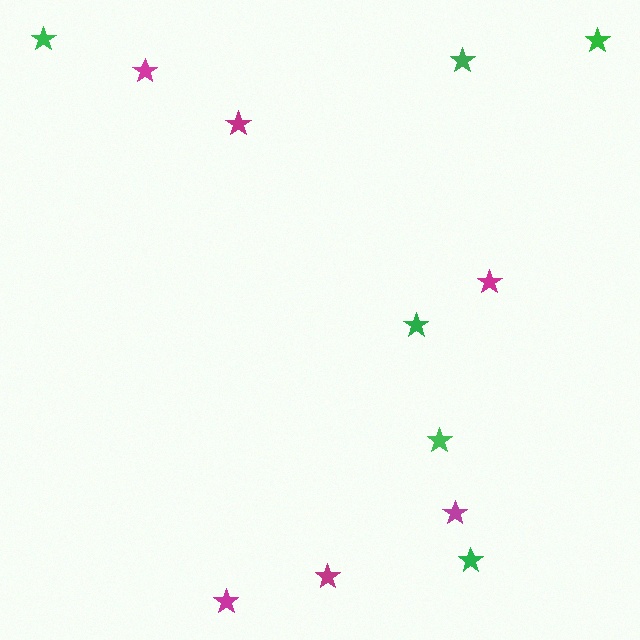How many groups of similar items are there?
There are 2 groups: one group of green stars (6) and one group of magenta stars (6).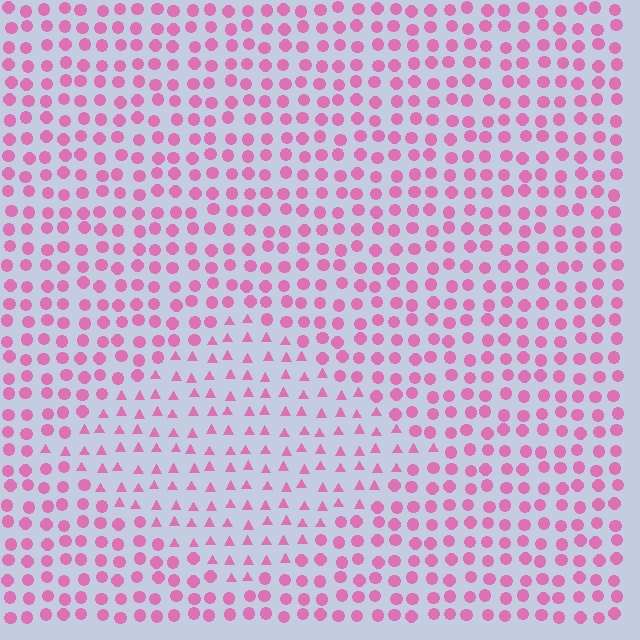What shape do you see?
I see a diamond.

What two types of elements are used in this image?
The image uses triangles inside the diamond region and circles outside it.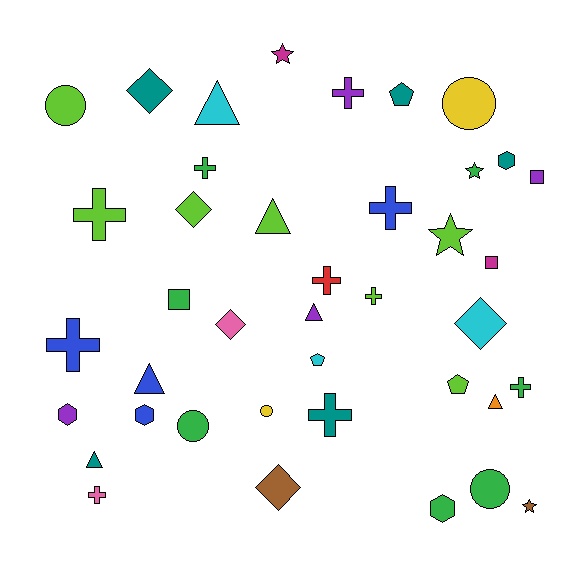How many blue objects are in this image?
There are 4 blue objects.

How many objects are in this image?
There are 40 objects.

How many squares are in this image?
There are 3 squares.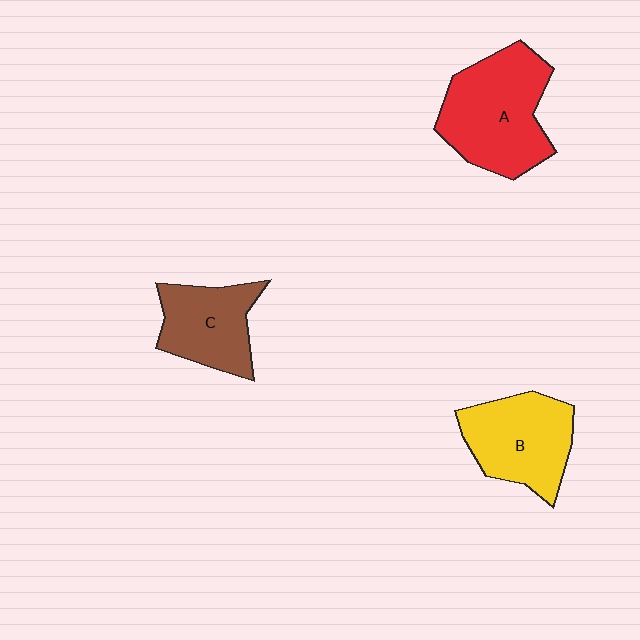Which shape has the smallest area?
Shape C (brown).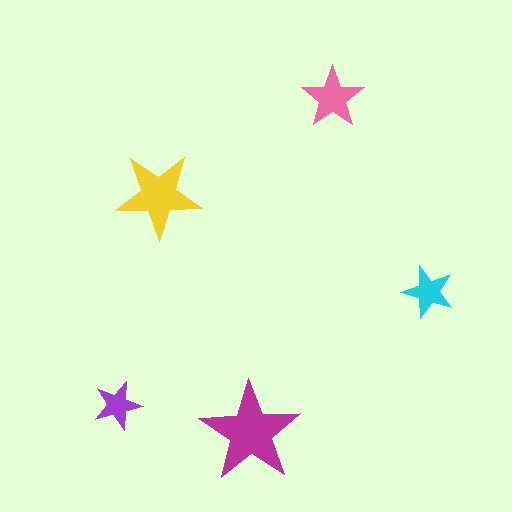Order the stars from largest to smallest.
the magenta one, the yellow one, the pink one, the cyan one, the purple one.